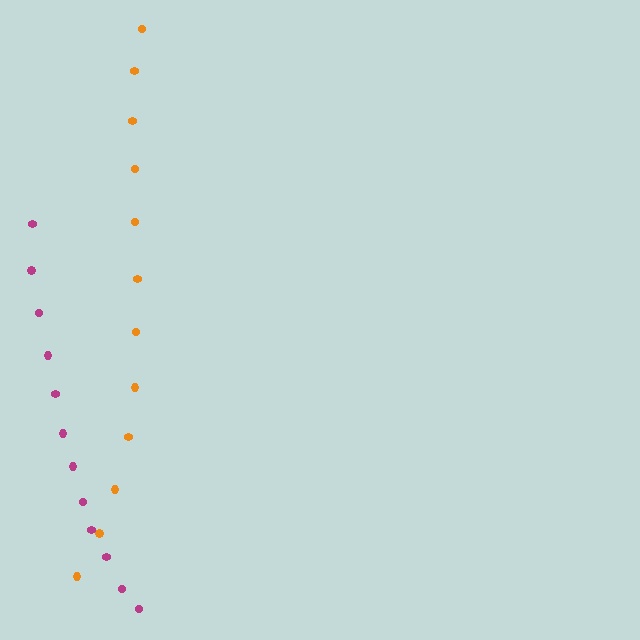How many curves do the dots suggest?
There are 2 distinct paths.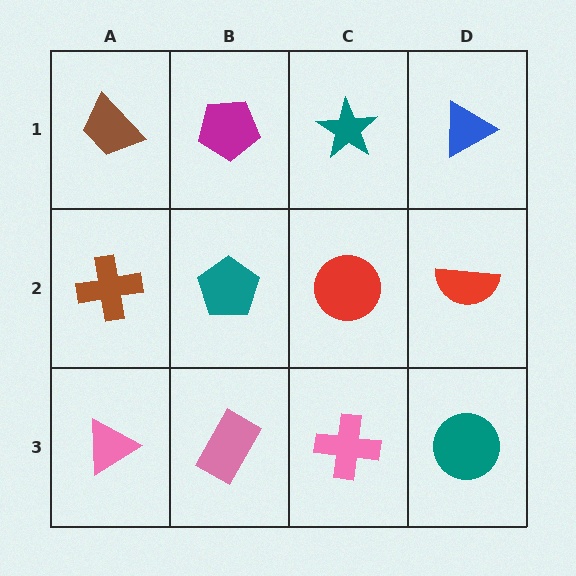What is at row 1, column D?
A blue triangle.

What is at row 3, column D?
A teal circle.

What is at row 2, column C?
A red circle.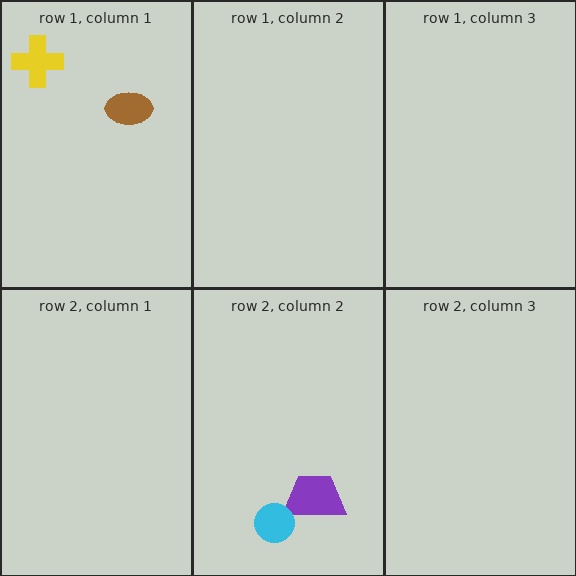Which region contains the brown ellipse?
The row 1, column 1 region.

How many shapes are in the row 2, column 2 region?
2.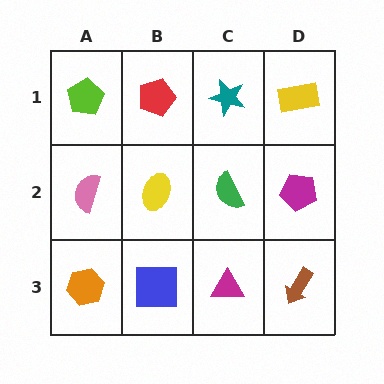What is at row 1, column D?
A yellow rectangle.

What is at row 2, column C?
A green semicircle.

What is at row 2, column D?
A magenta pentagon.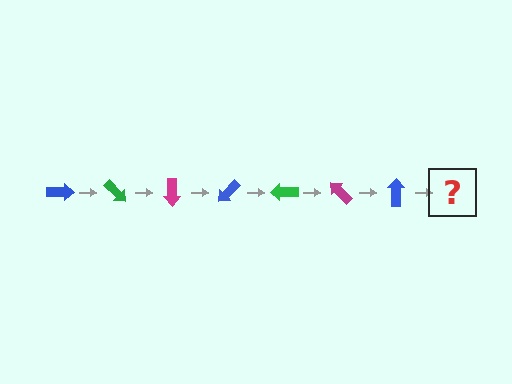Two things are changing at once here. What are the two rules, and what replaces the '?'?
The two rules are that it rotates 45 degrees each step and the color cycles through blue, green, and magenta. The '?' should be a green arrow, rotated 315 degrees from the start.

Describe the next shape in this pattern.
It should be a green arrow, rotated 315 degrees from the start.